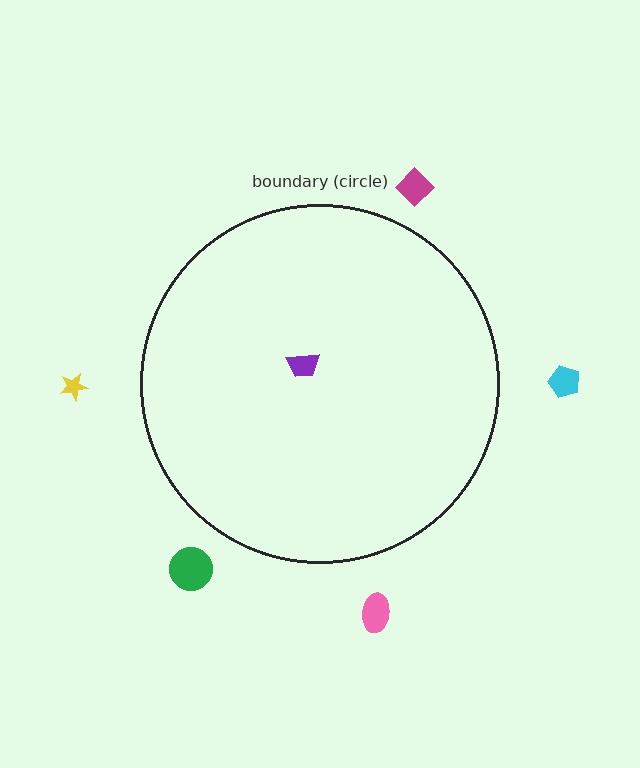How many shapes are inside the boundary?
1 inside, 5 outside.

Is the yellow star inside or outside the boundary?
Outside.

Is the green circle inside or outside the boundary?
Outside.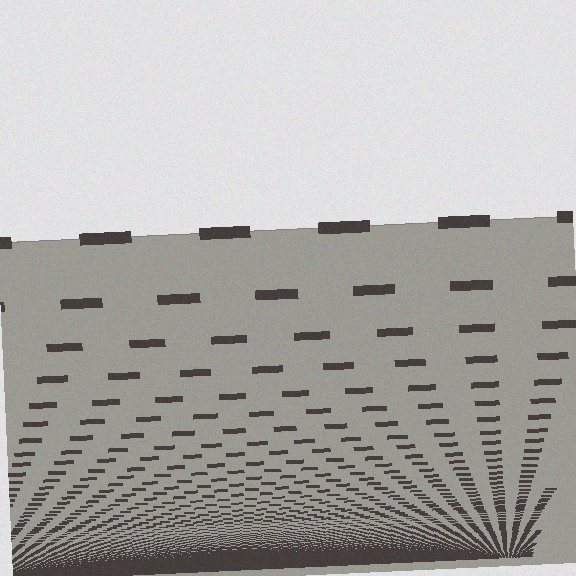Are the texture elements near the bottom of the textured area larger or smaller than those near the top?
Smaller. The gradient is inverted — elements near the bottom are smaller and denser.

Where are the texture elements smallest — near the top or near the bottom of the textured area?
Near the bottom.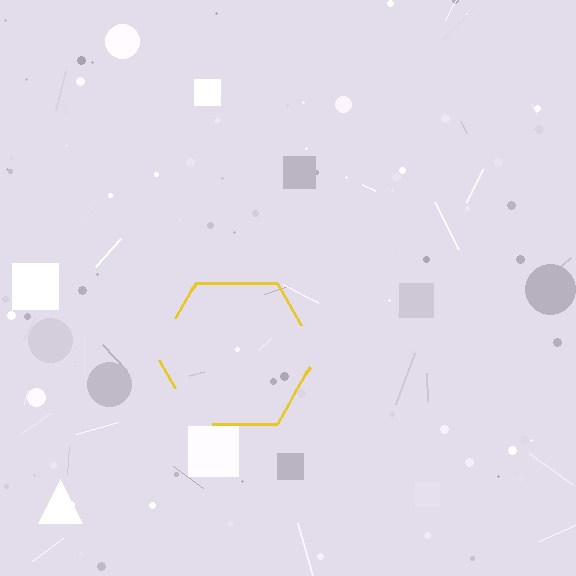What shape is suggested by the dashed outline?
The dashed outline suggests a hexagon.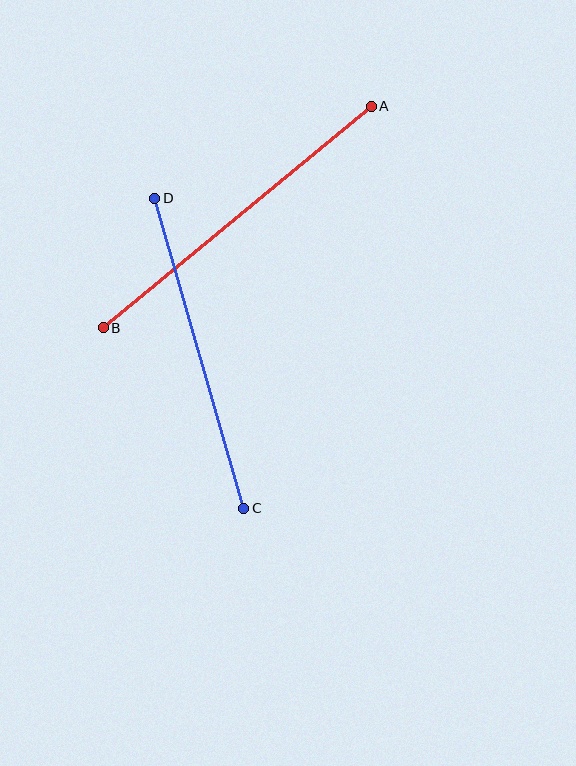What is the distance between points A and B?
The distance is approximately 348 pixels.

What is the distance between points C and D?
The distance is approximately 323 pixels.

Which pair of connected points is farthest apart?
Points A and B are farthest apart.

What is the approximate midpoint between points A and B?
The midpoint is at approximately (237, 217) pixels.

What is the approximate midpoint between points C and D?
The midpoint is at approximately (199, 353) pixels.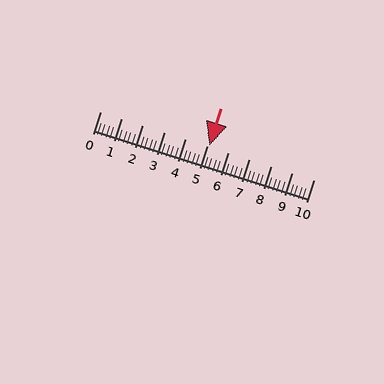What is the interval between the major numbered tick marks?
The major tick marks are spaced 1 units apart.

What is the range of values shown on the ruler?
The ruler shows values from 0 to 10.